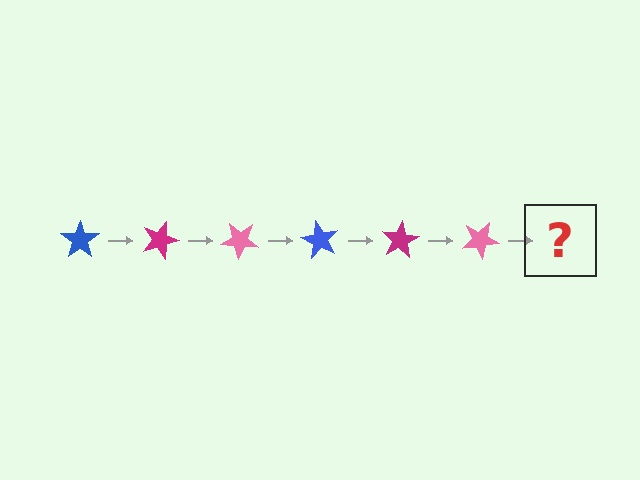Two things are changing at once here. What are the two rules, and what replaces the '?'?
The two rules are that it rotates 20 degrees each step and the color cycles through blue, magenta, and pink. The '?' should be a blue star, rotated 120 degrees from the start.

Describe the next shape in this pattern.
It should be a blue star, rotated 120 degrees from the start.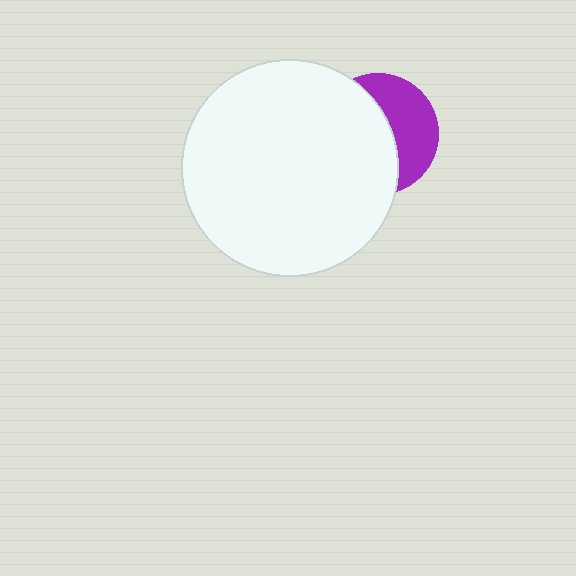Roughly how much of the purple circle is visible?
A small part of it is visible (roughly 41%).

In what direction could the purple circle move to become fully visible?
The purple circle could move right. That would shift it out from behind the white circle entirely.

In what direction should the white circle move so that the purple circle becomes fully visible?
The white circle should move left. That is the shortest direction to clear the overlap and leave the purple circle fully visible.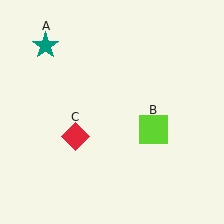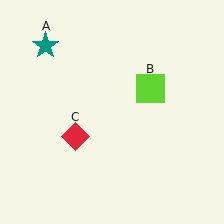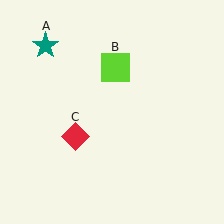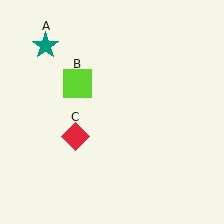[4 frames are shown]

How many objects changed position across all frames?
1 object changed position: lime square (object B).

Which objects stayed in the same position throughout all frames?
Teal star (object A) and red diamond (object C) remained stationary.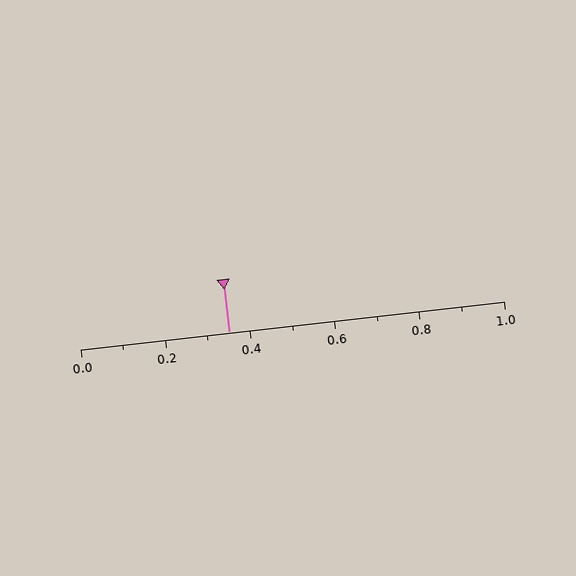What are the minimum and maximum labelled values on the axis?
The axis runs from 0.0 to 1.0.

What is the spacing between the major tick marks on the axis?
The major ticks are spaced 0.2 apart.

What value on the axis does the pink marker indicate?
The marker indicates approximately 0.35.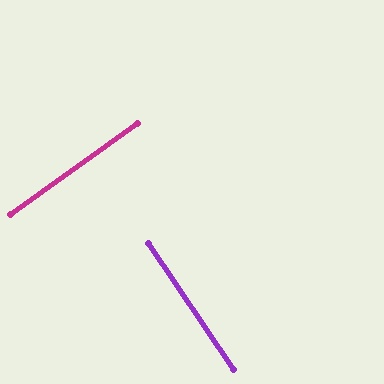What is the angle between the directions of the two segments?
Approximately 88 degrees.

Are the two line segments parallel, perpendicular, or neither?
Perpendicular — they meet at approximately 88°.